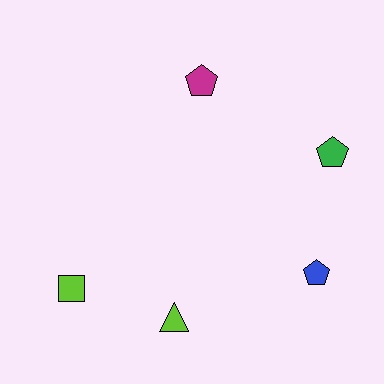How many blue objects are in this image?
There is 1 blue object.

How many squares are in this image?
There is 1 square.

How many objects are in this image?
There are 5 objects.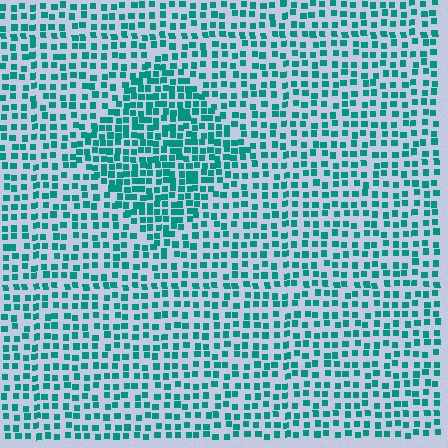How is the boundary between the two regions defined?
The boundary is defined by a change in element density (approximately 1.7x ratio). All elements are the same color, size, and shape.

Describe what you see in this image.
The image contains small teal elements arranged at two different densities. A diamond-shaped region is visible where the elements are more densely packed than the surrounding area.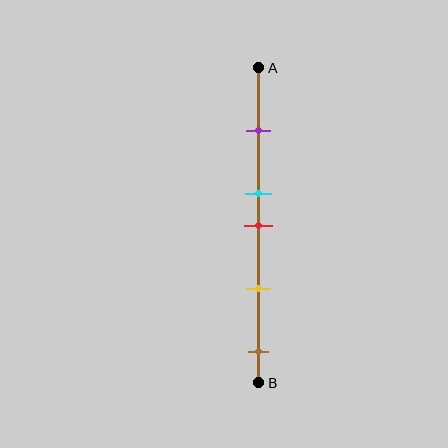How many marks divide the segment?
There are 5 marks dividing the segment.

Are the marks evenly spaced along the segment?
No, the marks are not evenly spaced.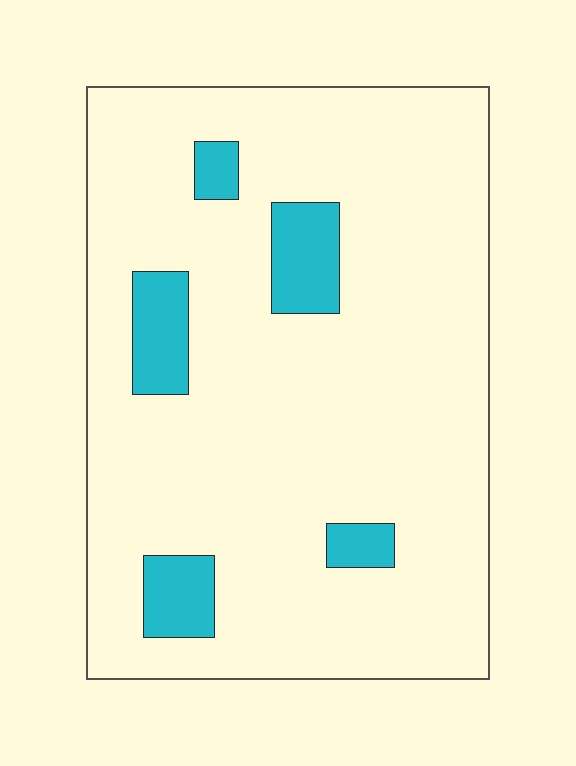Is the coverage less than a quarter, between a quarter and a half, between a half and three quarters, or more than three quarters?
Less than a quarter.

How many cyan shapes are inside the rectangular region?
5.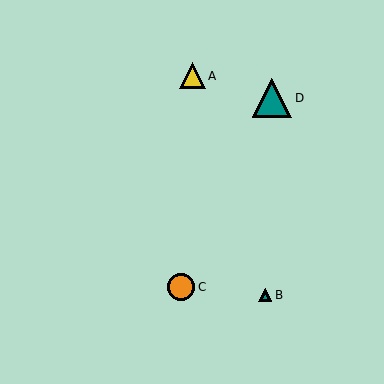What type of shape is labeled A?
Shape A is a yellow triangle.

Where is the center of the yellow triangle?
The center of the yellow triangle is at (192, 76).